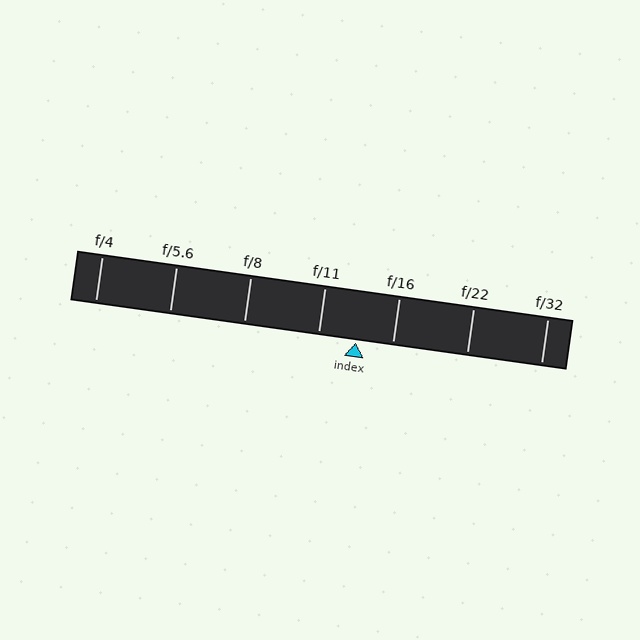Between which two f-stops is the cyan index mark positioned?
The index mark is between f/11 and f/16.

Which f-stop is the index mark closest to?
The index mark is closest to f/16.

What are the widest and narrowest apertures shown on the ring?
The widest aperture shown is f/4 and the narrowest is f/32.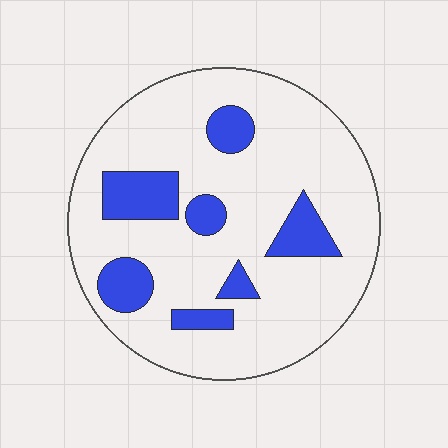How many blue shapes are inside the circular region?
7.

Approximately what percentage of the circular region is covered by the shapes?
Approximately 20%.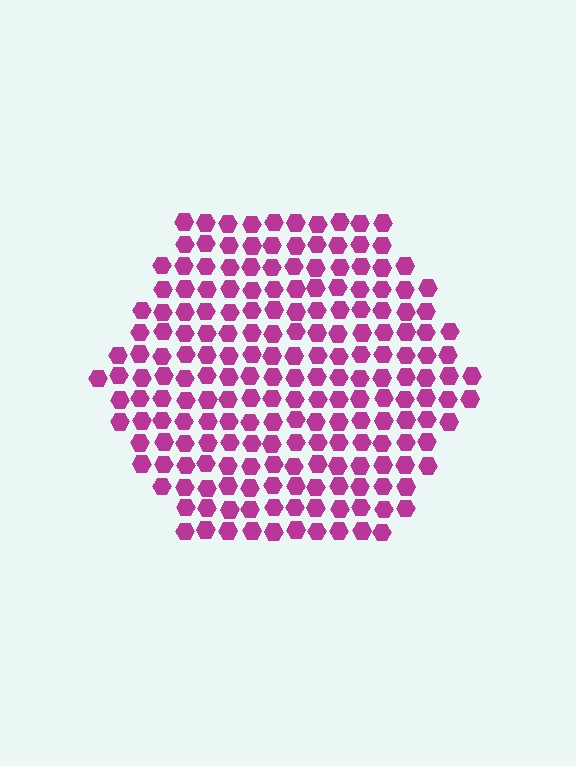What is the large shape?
The large shape is a hexagon.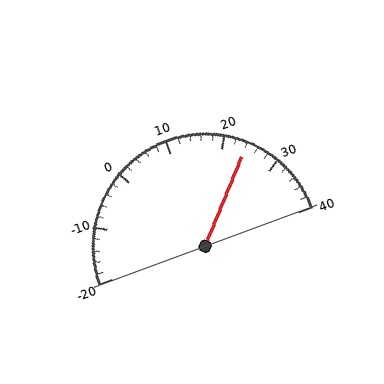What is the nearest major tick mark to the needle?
The nearest major tick mark is 20.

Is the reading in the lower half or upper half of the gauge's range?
The reading is in the upper half of the range (-20 to 40).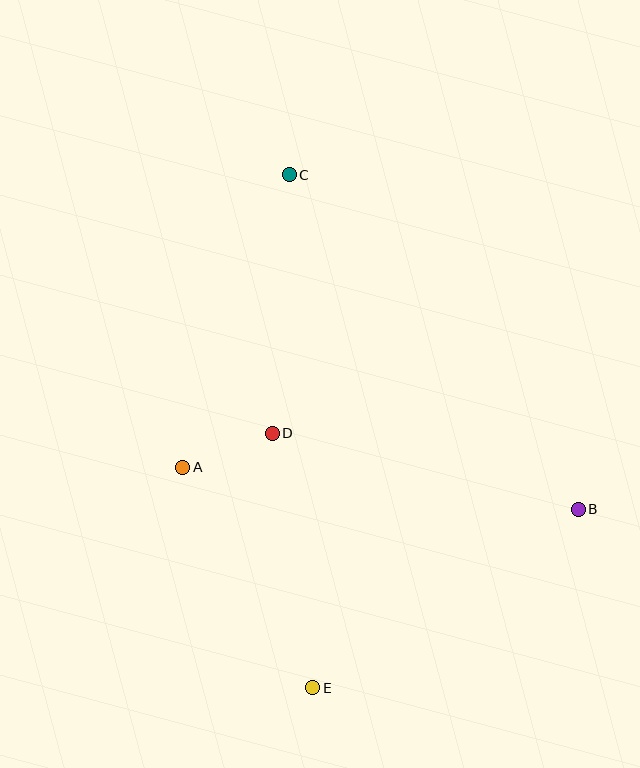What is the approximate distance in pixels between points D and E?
The distance between D and E is approximately 257 pixels.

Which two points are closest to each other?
Points A and D are closest to each other.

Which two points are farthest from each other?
Points C and E are farthest from each other.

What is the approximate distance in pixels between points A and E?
The distance between A and E is approximately 256 pixels.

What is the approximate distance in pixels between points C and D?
The distance between C and D is approximately 259 pixels.